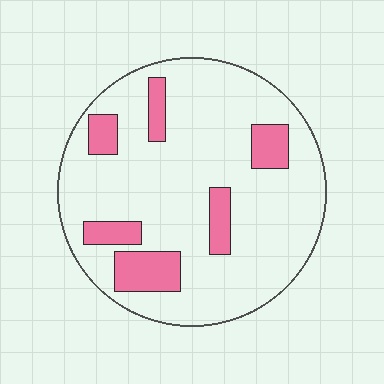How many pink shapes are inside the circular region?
6.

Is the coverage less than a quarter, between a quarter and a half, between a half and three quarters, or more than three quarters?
Less than a quarter.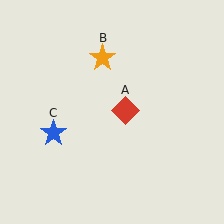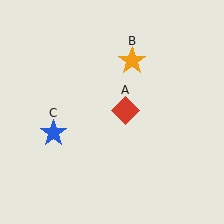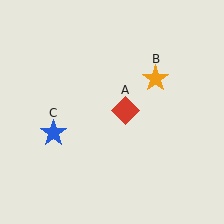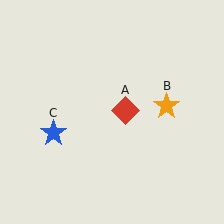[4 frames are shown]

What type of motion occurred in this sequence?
The orange star (object B) rotated clockwise around the center of the scene.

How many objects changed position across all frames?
1 object changed position: orange star (object B).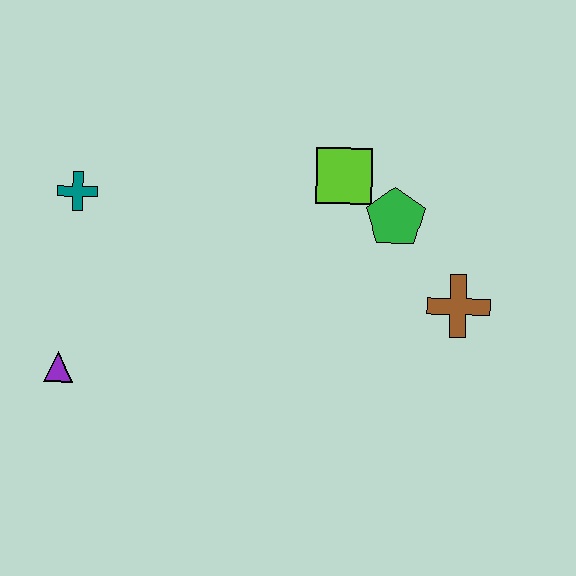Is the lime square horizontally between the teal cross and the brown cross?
Yes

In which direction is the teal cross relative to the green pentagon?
The teal cross is to the left of the green pentagon.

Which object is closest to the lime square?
The green pentagon is closest to the lime square.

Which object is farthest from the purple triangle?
The brown cross is farthest from the purple triangle.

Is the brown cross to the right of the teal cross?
Yes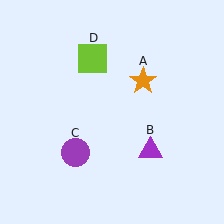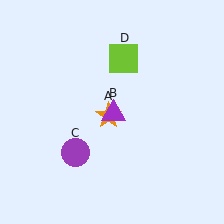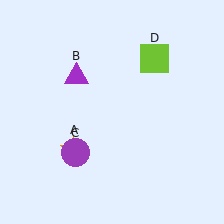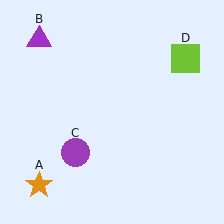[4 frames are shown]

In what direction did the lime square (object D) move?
The lime square (object D) moved right.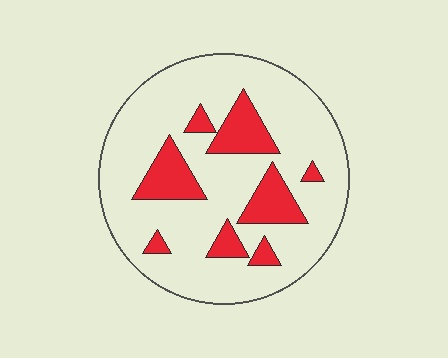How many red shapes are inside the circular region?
8.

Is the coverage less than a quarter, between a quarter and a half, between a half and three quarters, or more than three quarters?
Less than a quarter.